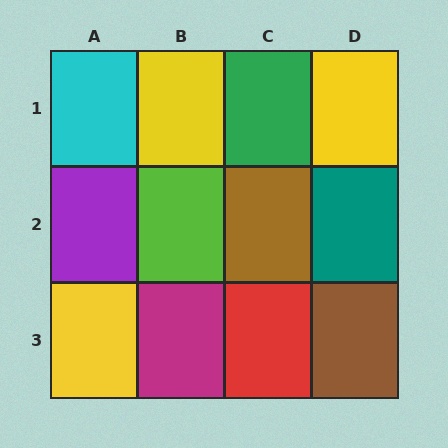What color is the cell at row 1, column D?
Yellow.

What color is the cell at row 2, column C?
Brown.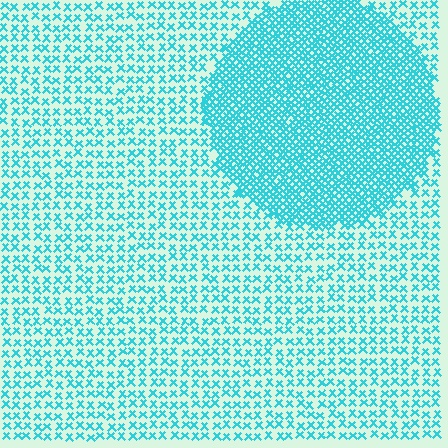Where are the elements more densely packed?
The elements are more densely packed inside the circle boundary.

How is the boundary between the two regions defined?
The boundary is defined by a change in element density (approximately 2.5x ratio). All elements are the same color, size, and shape.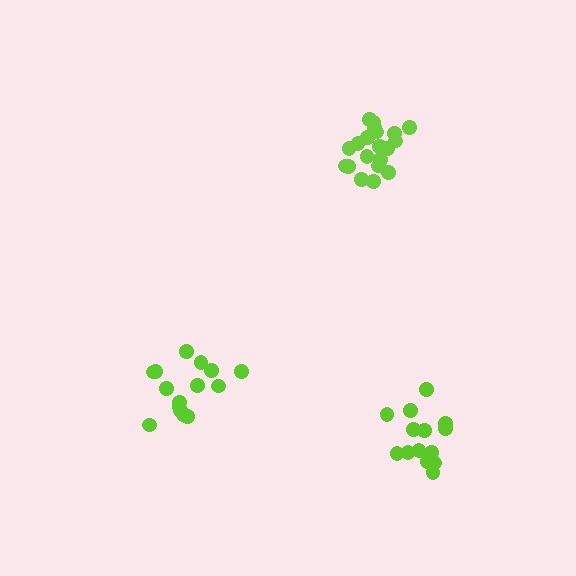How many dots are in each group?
Group 1: 15 dots, Group 2: 20 dots, Group 3: 16 dots (51 total).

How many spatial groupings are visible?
There are 3 spatial groupings.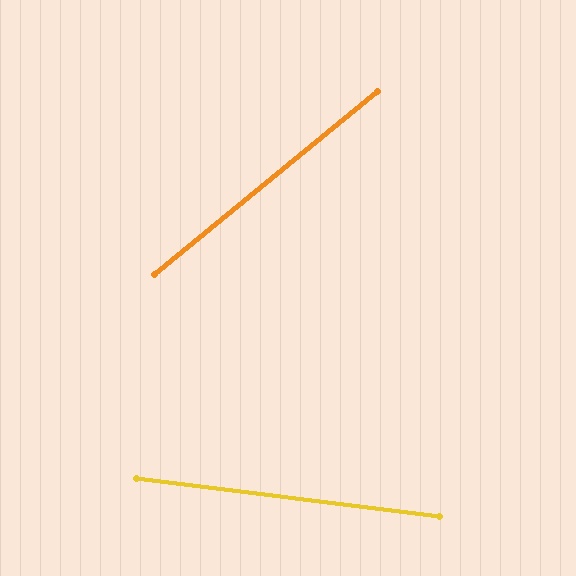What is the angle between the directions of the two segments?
Approximately 47 degrees.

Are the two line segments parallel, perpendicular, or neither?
Neither parallel nor perpendicular — they differ by about 47°.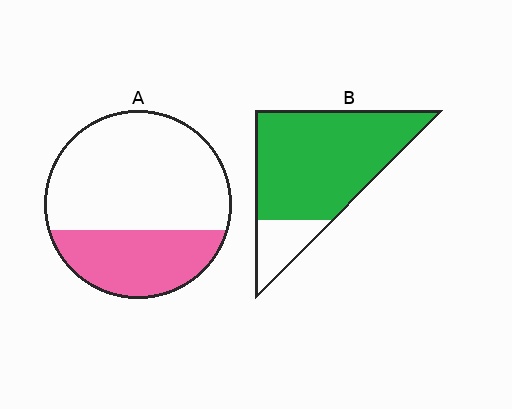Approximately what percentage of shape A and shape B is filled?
A is approximately 35% and B is approximately 80%.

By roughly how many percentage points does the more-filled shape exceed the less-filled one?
By roughly 50 percentage points (B over A).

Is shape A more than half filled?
No.